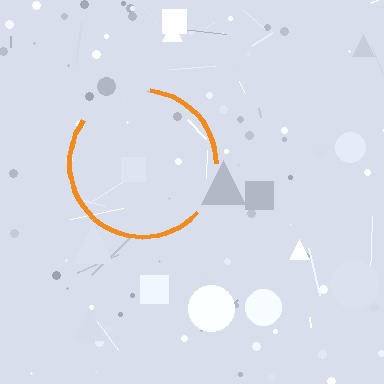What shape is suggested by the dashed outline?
The dashed outline suggests a circle.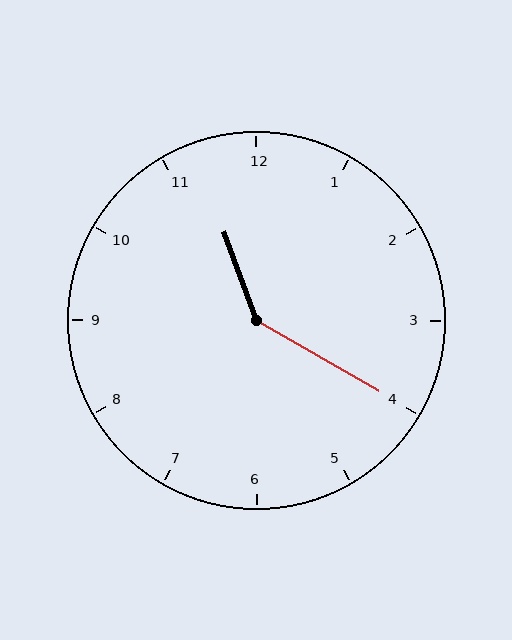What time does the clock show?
11:20.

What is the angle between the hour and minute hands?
Approximately 140 degrees.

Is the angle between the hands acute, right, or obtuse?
It is obtuse.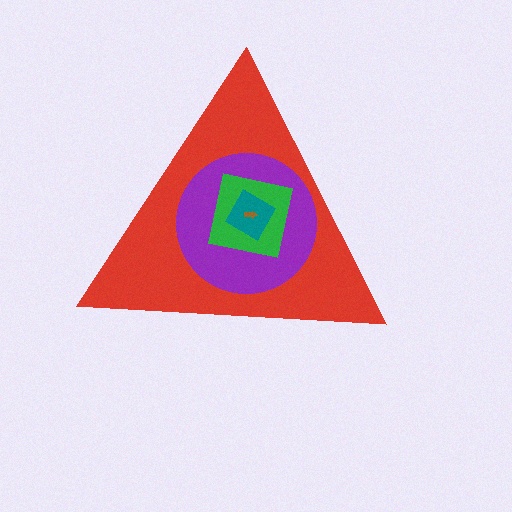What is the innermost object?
The brown arrow.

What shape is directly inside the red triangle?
The purple circle.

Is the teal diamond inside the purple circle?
Yes.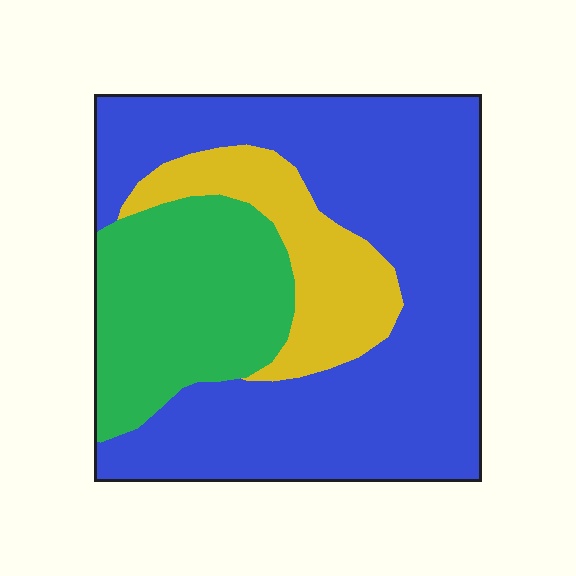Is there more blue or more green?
Blue.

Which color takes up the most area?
Blue, at roughly 60%.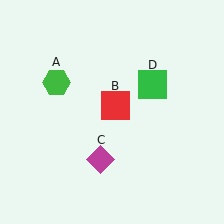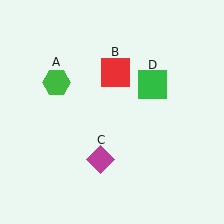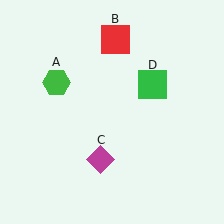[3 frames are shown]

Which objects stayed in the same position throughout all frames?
Green hexagon (object A) and magenta diamond (object C) and green square (object D) remained stationary.